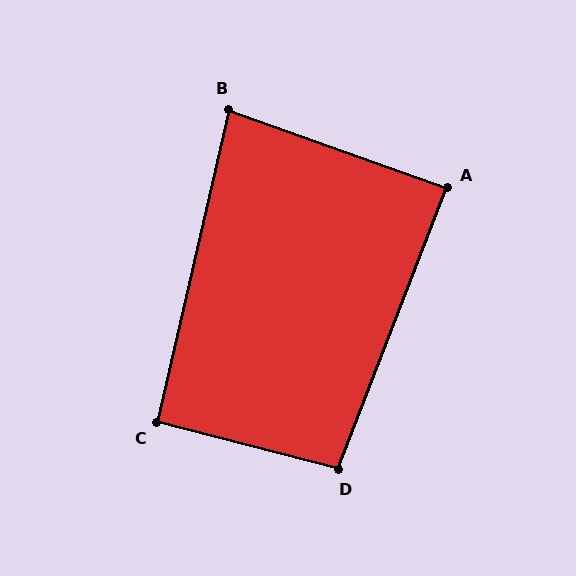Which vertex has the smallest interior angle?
B, at approximately 83 degrees.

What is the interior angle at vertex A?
Approximately 89 degrees (approximately right).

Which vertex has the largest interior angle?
D, at approximately 97 degrees.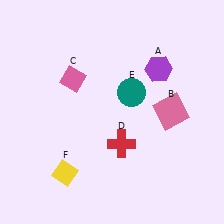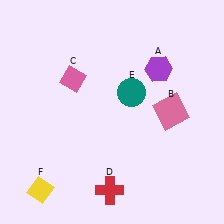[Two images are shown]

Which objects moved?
The objects that moved are: the red cross (D), the yellow diamond (F).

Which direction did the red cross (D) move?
The red cross (D) moved down.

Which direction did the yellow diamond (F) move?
The yellow diamond (F) moved left.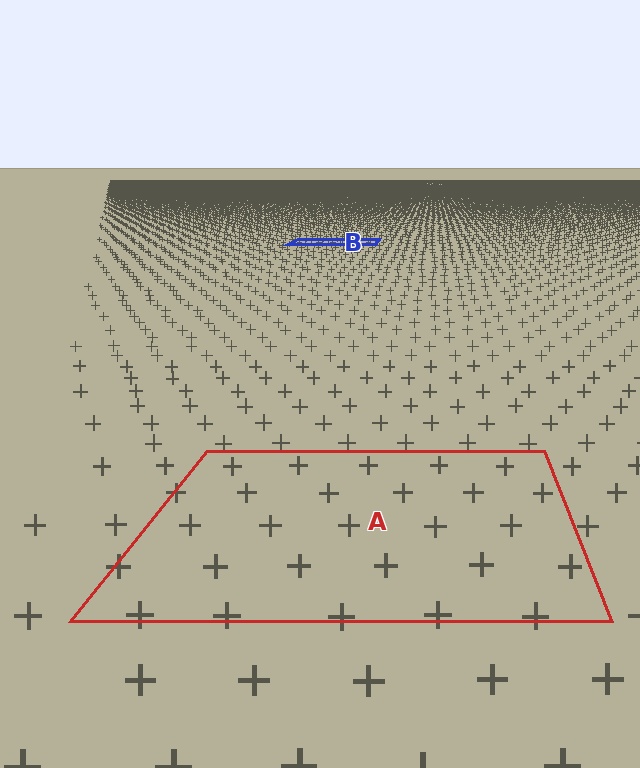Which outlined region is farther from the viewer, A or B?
Region B is farther from the viewer — the texture elements inside it appear smaller and more densely packed.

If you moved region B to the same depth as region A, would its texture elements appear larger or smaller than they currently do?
They would appear larger. At a closer depth, the same texture elements are projected at a bigger on-screen size.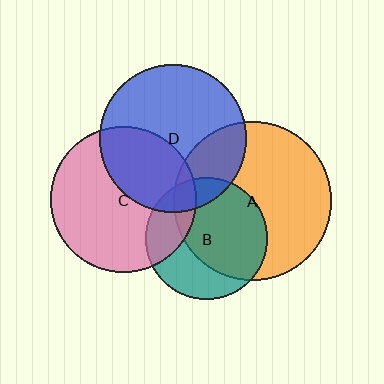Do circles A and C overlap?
Yes.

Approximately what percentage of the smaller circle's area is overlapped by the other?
Approximately 10%.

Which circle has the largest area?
Circle A (orange).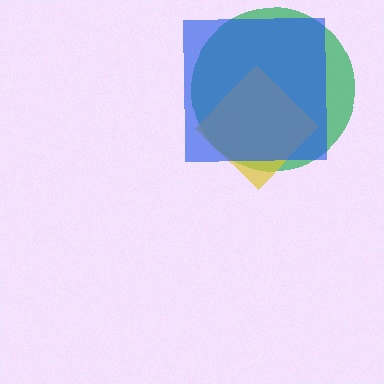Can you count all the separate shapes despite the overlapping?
Yes, there are 3 separate shapes.